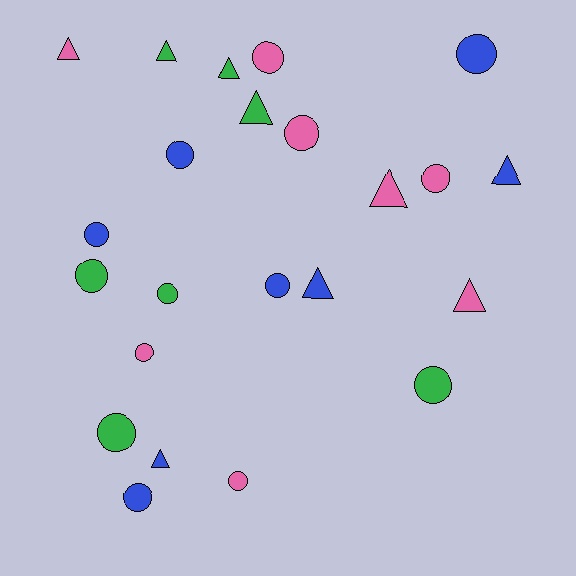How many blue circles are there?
There are 5 blue circles.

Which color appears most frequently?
Pink, with 8 objects.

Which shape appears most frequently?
Circle, with 14 objects.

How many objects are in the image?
There are 23 objects.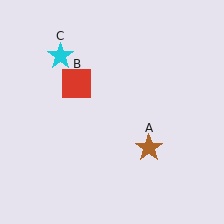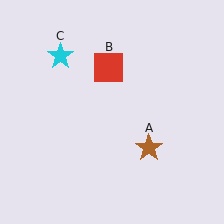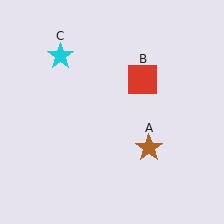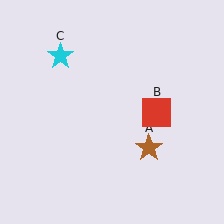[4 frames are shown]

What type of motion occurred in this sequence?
The red square (object B) rotated clockwise around the center of the scene.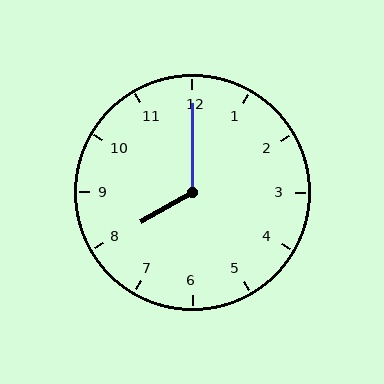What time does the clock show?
8:00.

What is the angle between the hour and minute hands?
Approximately 120 degrees.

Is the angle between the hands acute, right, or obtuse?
It is obtuse.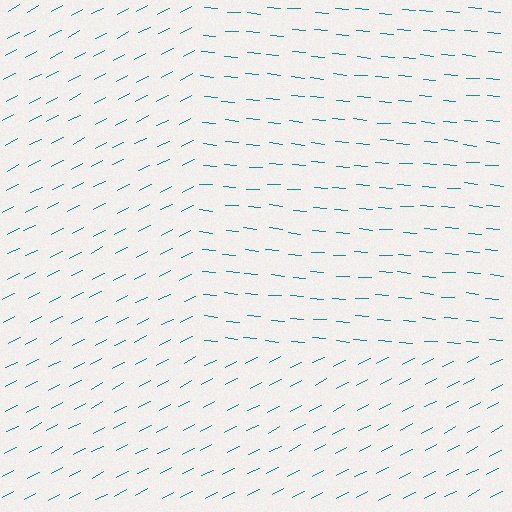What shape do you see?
I see a rectangle.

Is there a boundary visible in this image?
Yes, there is a texture boundary formed by a change in line orientation.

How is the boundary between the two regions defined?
The boundary is defined purely by a change in line orientation (approximately 32 degrees difference). All lines are the same color and thickness.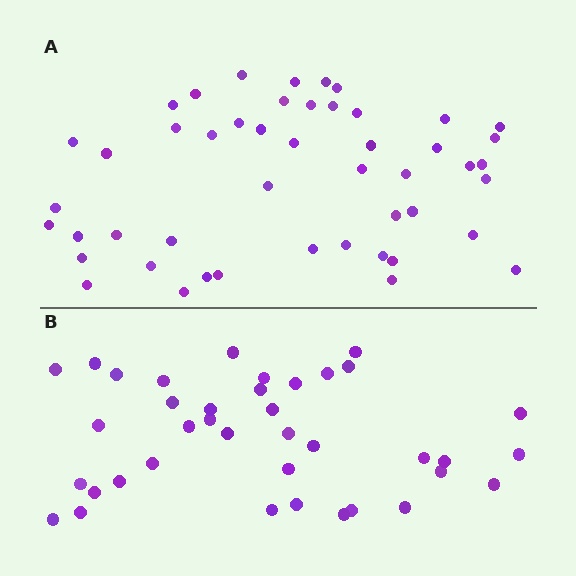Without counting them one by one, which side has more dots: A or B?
Region A (the top region) has more dots.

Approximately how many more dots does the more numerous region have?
Region A has roughly 10 or so more dots than region B.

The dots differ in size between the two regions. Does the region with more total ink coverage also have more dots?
No. Region B has more total ink coverage because its dots are larger, but region A actually contains more individual dots. Total area can be misleading — the number of items is what matters here.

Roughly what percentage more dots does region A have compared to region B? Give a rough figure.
About 25% more.